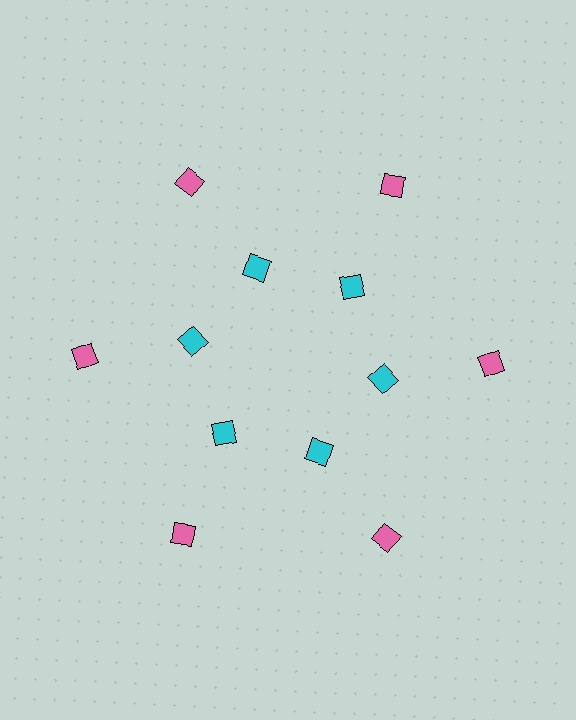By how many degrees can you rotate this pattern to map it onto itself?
The pattern maps onto itself every 60 degrees of rotation.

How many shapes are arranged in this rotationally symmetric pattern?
There are 12 shapes, arranged in 6 groups of 2.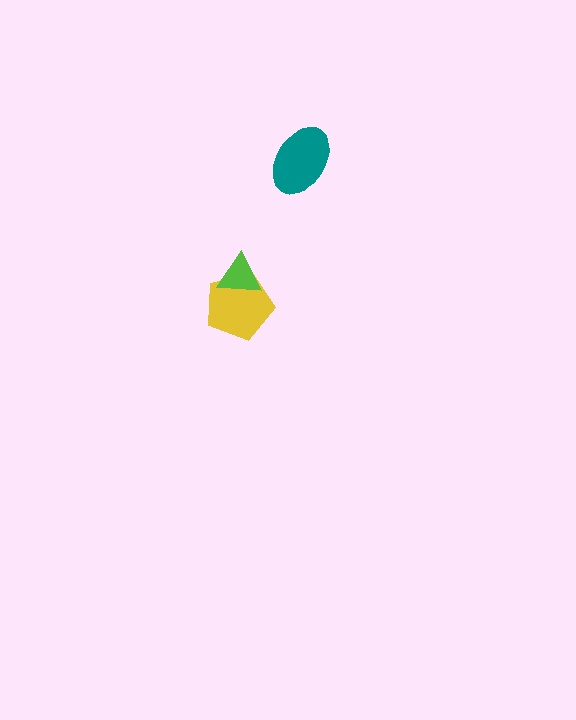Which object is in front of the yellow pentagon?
The lime triangle is in front of the yellow pentagon.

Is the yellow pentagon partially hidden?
Yes, it is partially covered by another shape.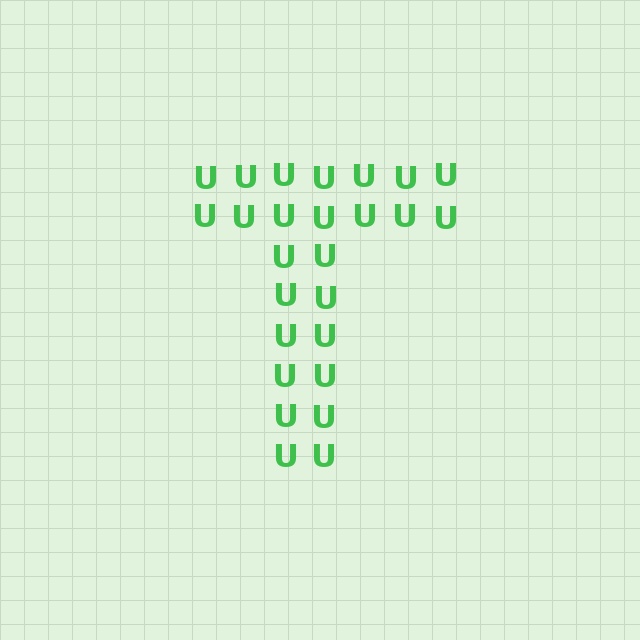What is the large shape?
The large shape is the letter T.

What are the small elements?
The small elements are letter U's.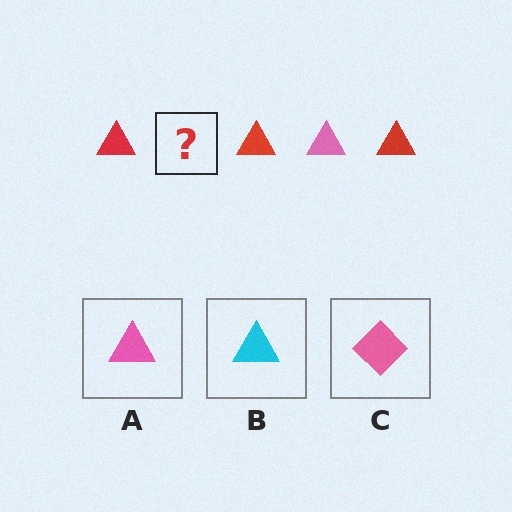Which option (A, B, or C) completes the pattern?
A.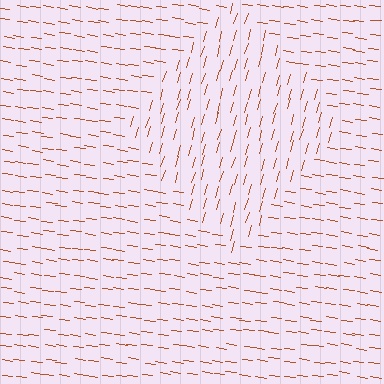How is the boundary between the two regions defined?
The boundary is defined purely by a change in line orientation (approximately 82 degrees difference). All lines are the same color and thickness.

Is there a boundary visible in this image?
Yes, there is a texture boundary formed by a change in line orientation.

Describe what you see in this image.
The image is filled with small brown line segments. A diamond region in the image has lines oriented differently from the surrounding lines, creating a visible texture boundary.